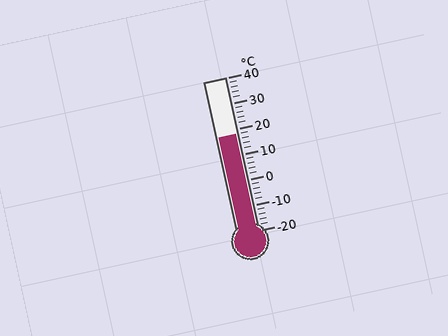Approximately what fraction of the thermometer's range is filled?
The thermometer is filled to approximately 65% of its range.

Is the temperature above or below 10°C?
The temperature is above 10°C.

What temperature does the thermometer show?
The thermometer shows approximately 18°C.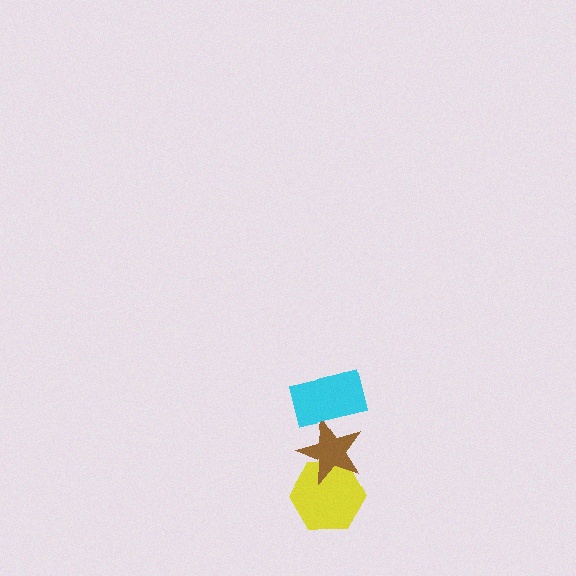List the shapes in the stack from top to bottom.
From top to bottom: the cyan rectangle, the brown star, the yellow hexagon.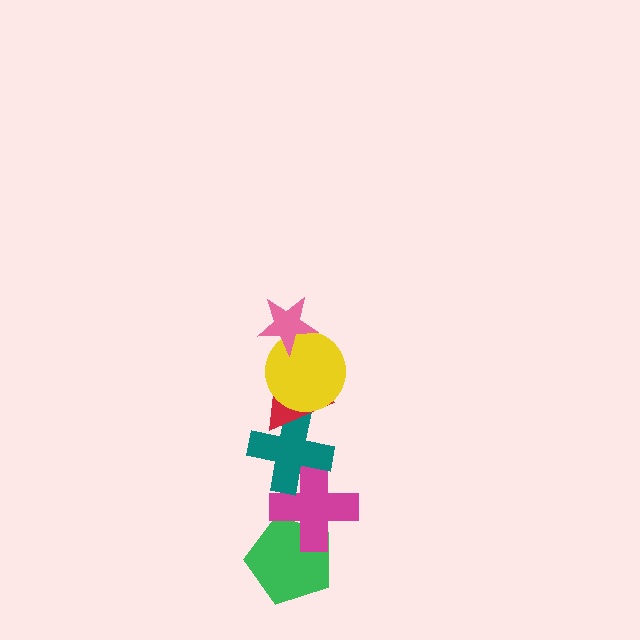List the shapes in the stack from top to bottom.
From top to bottom: the pink star, the yellow circle, the red triangle, the teal cross, the magenta cross, the green pentagon.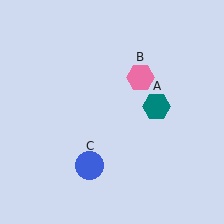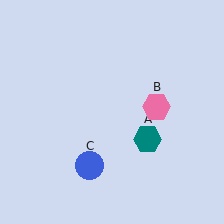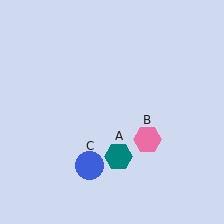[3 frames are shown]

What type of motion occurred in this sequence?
The teal hexagon (object A), pink hexagon (object B) rotated clockwise around the center of the scene.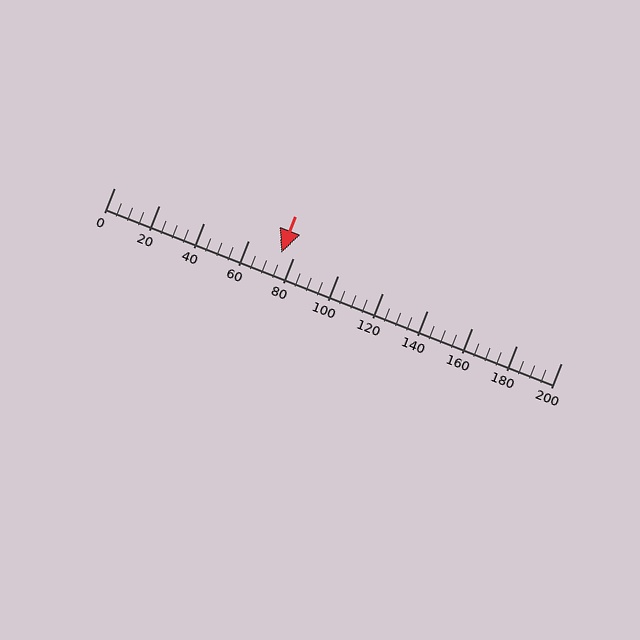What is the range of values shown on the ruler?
The ruler shows values from 0 to 200.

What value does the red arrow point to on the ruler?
The red arrow points to approximately 75.